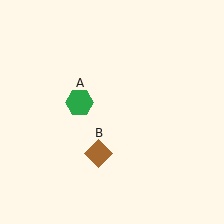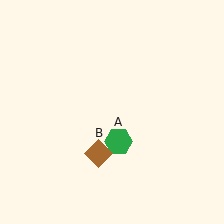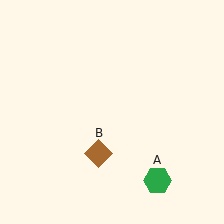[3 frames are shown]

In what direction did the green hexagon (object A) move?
The green hexagon (object A) moved down and to the right.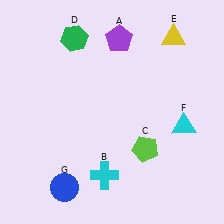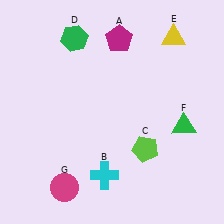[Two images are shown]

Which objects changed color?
A changed from purple to magenta. F changed from cyan to green. G changed from blue to magenta.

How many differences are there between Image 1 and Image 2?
There are 3 differences between the two images.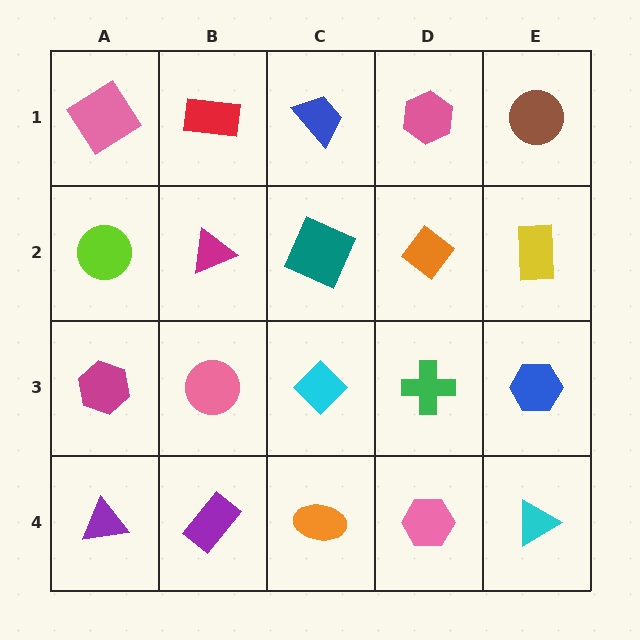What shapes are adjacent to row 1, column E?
A yellow rectangle (row 2, column E), a pink hexagon (row 1, column D).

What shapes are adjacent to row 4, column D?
A green cross (row 3, column D), an orange ellipse (row 4, column C), a cyan triangle (row 4, column E).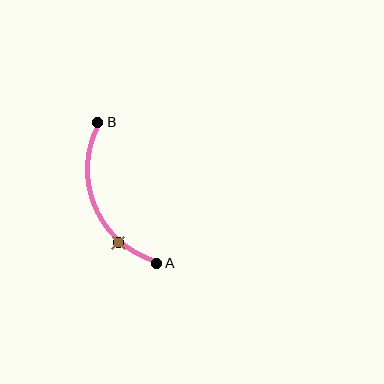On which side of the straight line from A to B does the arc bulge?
The arc bulges to the left of the straight line connecting A and B.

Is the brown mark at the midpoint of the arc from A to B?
No. The brown mark lies on the arc but is closer to endpoint A. The arc midpoint would be at the point on the curve equidistant along the arc from both A and B.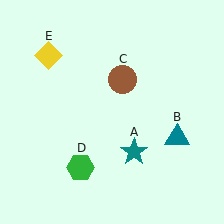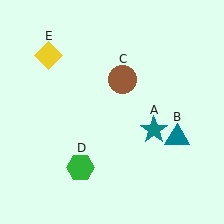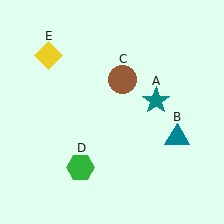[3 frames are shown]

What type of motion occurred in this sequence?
The teal star (object A) rotated counterclockwise around the center of the scene.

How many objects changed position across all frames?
1 object changed position: teal star (object A).